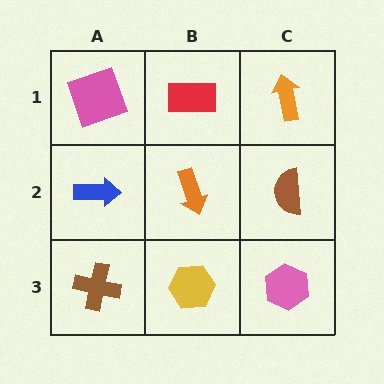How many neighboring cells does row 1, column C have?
2.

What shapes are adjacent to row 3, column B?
An orange arrow (row 2, column B), a brown cross (row 3, column A), a pink hexagon (row 3, column C).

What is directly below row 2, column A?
A brown cross.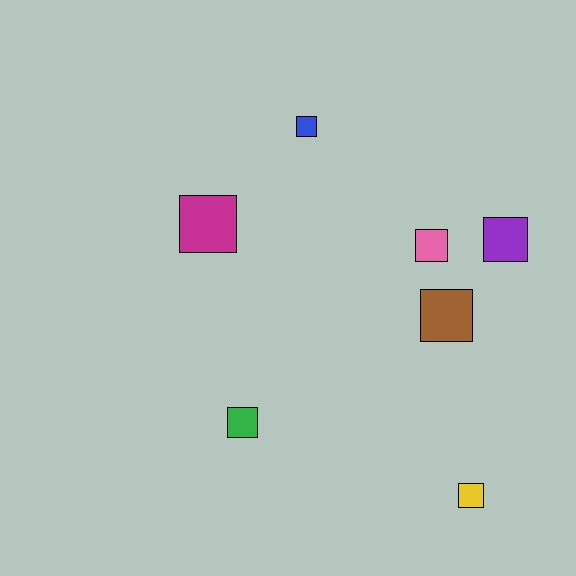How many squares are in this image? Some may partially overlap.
There are 7 squares.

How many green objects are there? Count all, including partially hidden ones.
There is 1 green object.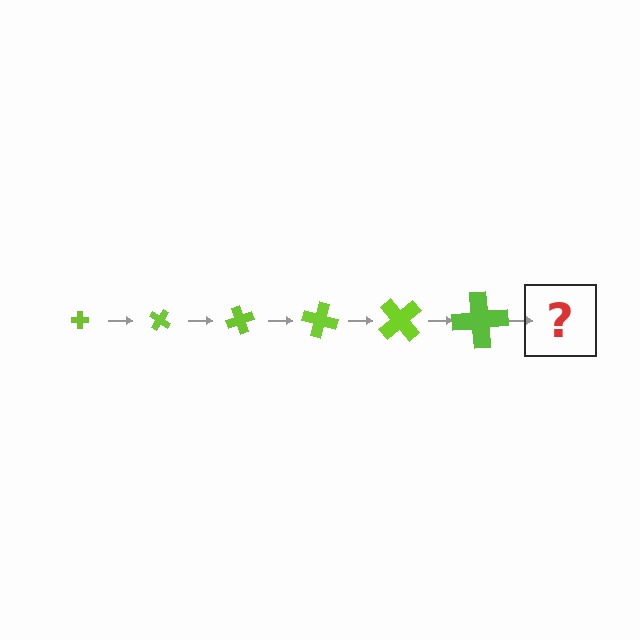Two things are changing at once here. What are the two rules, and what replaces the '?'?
The two rules are that the cross grows larger each step and it rotates 35 degrees each step. The '?' should be a cross, larger than the previous one and rotated 210 degrees from the start.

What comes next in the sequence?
The next element should be a cross, larger than the previous one and rotated 210 degrees from the start.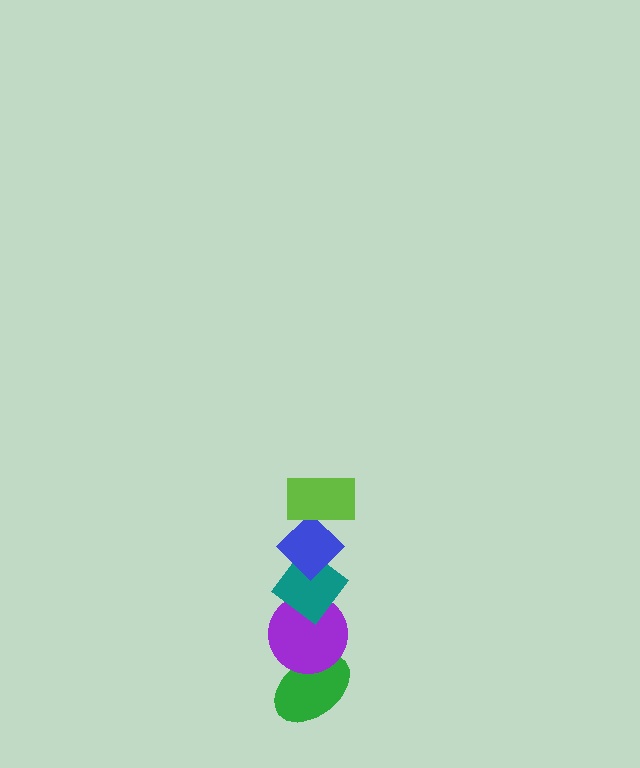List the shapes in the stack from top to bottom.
From top to bottom: the lime rectangle, the blue diamond, the teal diamond, the purple circle, the green ellipse.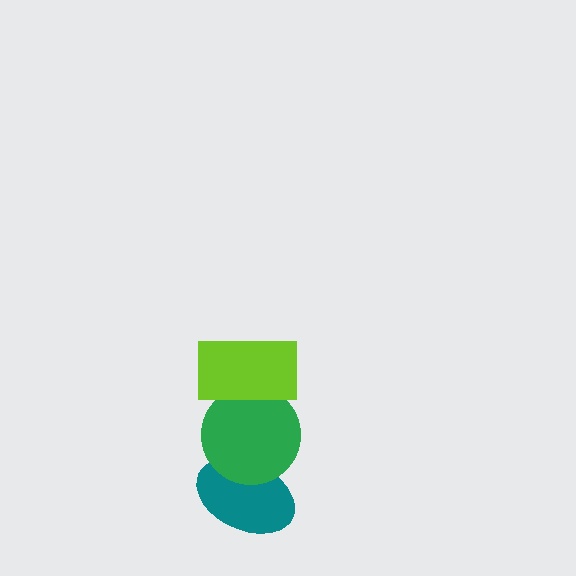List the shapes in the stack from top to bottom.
From top to bottom: the lime rectangle, the green circle, the teal ellipse.